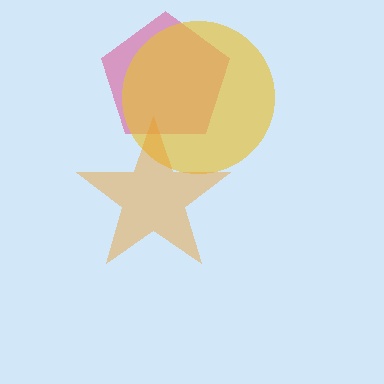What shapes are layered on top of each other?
The layered shapes are: a pink pentagon, a yellow circle, an orange star.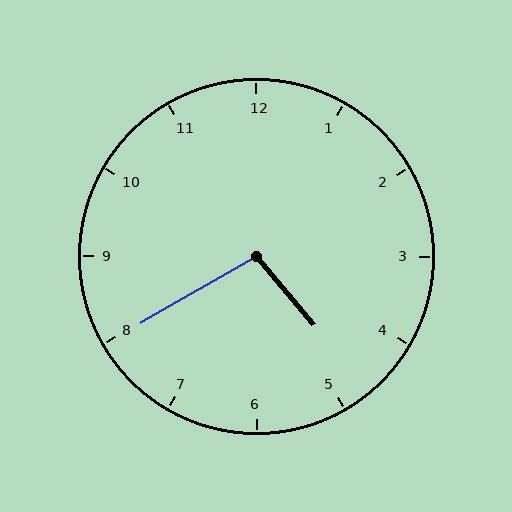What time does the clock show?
4:40.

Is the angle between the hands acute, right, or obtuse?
It is obtuse.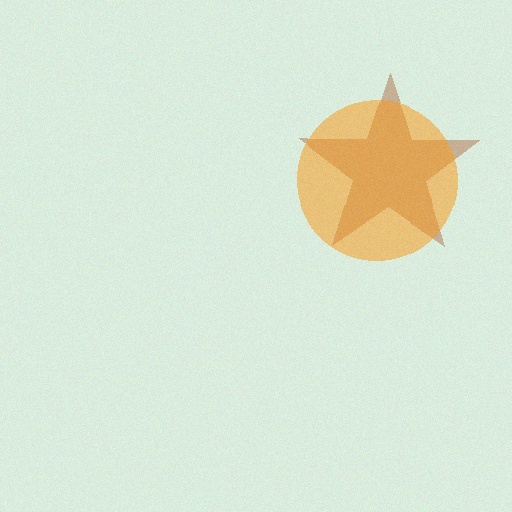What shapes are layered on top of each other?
The layered shapes are: a brown star, an orange circle.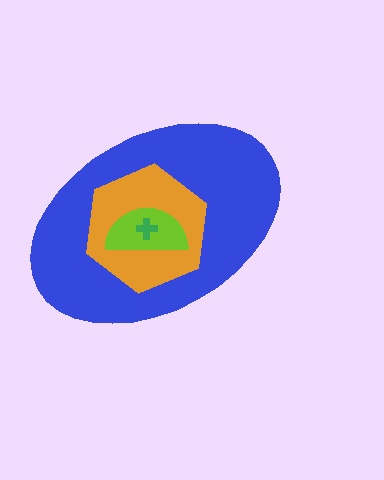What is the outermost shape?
The blue ellipse.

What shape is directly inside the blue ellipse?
The orange hexagon.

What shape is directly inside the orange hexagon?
The lime semicircle.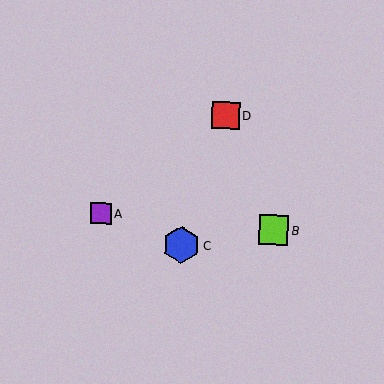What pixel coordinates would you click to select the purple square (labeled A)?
Click at (101, 214) to select the purple square A.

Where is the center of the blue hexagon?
The center of the blue hexagon is at (181, 245).